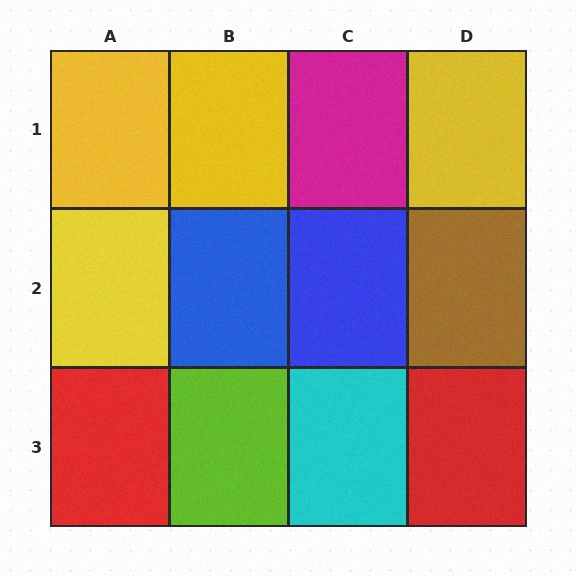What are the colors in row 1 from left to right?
Yellow, yellow, magenta, yellow.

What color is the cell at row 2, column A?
Yellow.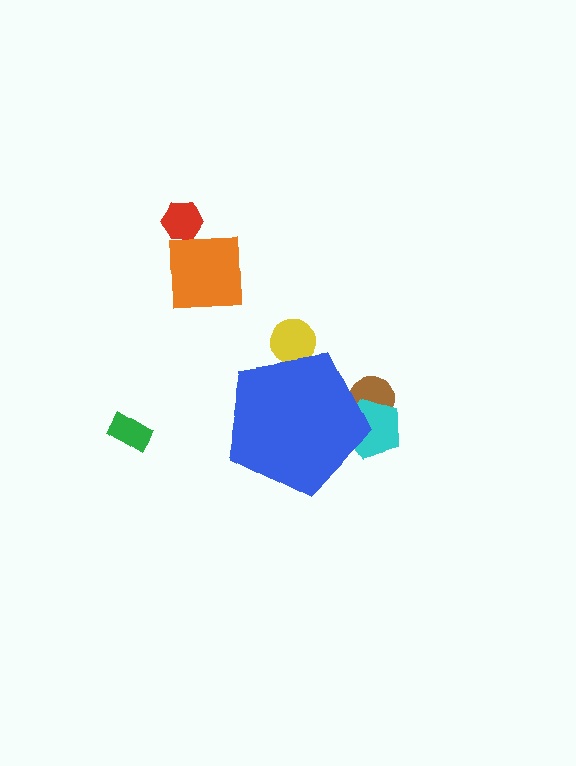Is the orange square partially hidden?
No, the orange square is fully visible.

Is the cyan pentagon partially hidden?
Yes, the cyan pentagon is partially hidden behind the blue pentagon.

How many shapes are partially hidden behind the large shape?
3 shapes are partially hidden.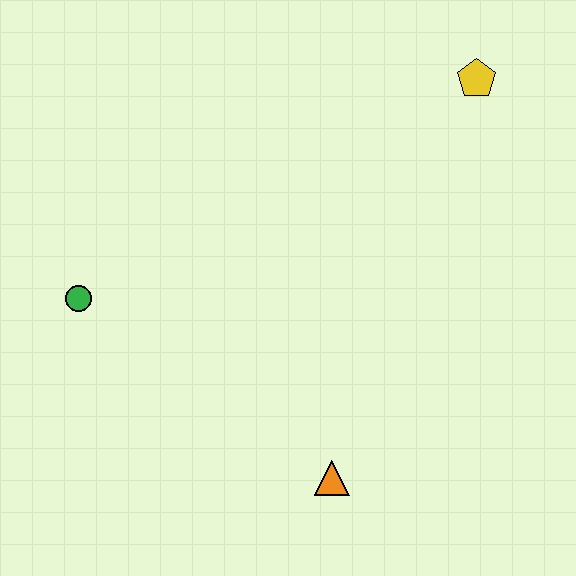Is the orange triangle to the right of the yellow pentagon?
No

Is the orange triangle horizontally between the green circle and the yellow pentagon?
Yes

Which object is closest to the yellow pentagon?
The orange triangle is closest to the yellow pentagon.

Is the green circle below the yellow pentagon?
Yes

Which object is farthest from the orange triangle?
The yellow pentagon is farthest from the orange triangle.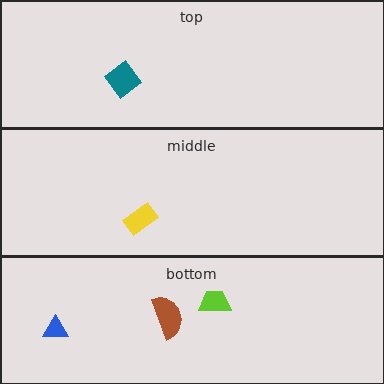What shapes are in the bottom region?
The blue triangle, the brown semicircle, the lime trapezoid.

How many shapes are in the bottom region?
3.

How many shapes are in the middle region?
1.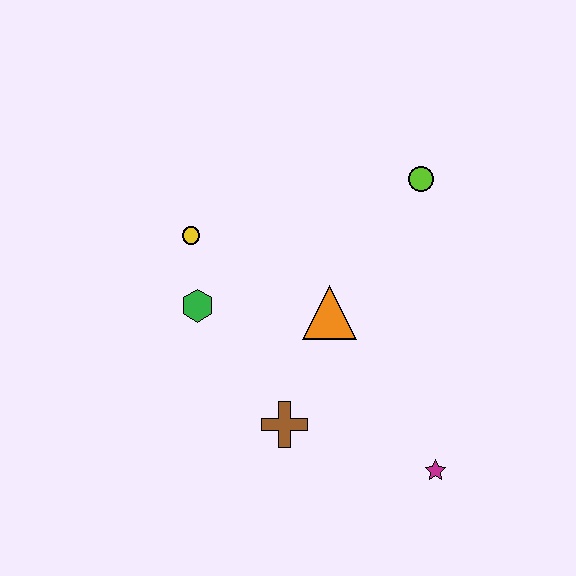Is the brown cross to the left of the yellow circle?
No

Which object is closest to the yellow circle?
The green hexagon is closest to the yellow circle.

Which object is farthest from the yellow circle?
The magenta star is farthest from the yellow circle.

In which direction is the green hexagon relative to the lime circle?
The green hexagon is to the left of the lime circle.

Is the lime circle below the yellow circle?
No